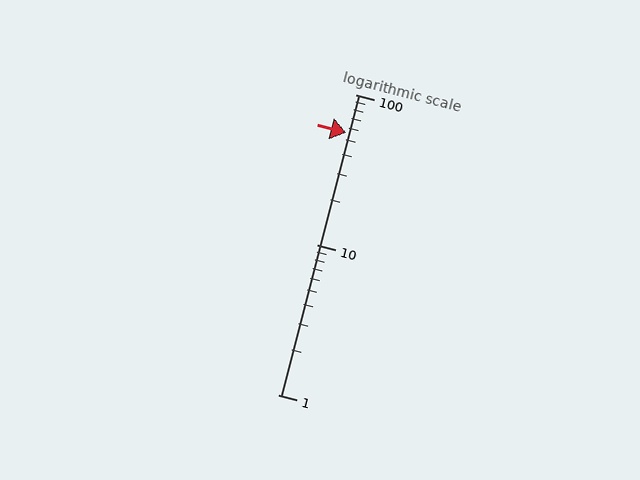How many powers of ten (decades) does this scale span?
The scale spans 2 decades, from 1 to 100.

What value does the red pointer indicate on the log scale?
The pointer indicates approximately 56.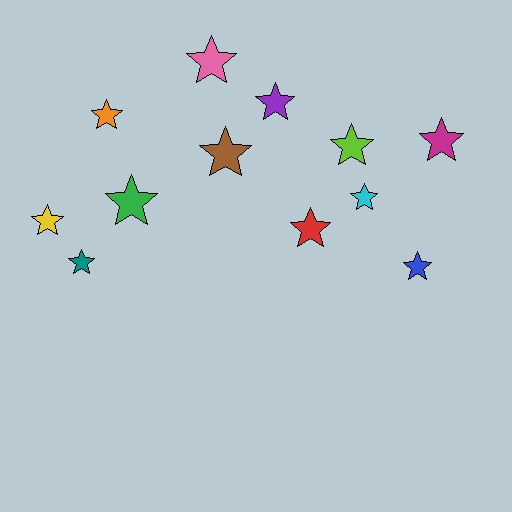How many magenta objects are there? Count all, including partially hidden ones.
There is 1 magenta object.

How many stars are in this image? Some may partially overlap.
There are 12 stars.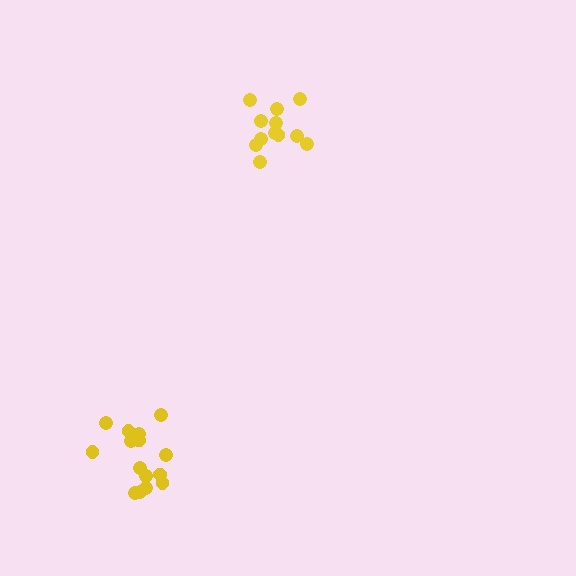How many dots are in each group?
Group 1: 15 dots, Group 2: 12 dots (27 total).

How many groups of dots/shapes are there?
There are 2 groups.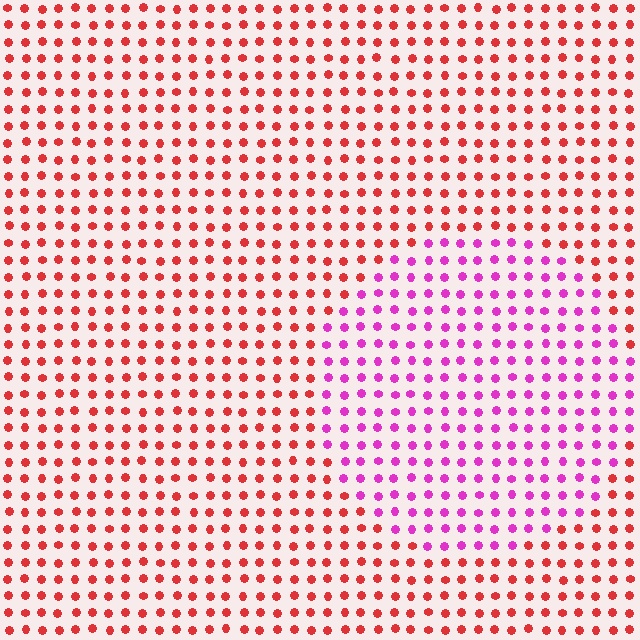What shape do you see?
I see a circle.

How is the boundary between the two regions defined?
The boundary is defined purely by a slight shift in hue (about 50 degrees). Spacing, size, and orientation are identical on both sides.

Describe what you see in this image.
The image is filled with small red elements in a uniform arrangement. A circle-shaped region is visible where the elements are tinted to a slightly different hue, forming a subtle color boundary.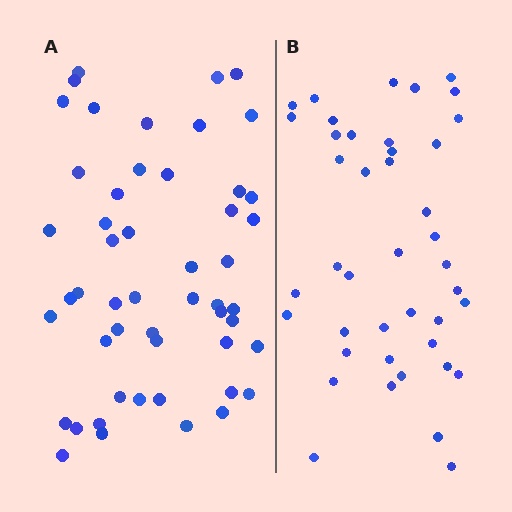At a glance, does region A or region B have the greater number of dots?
Region A (the left region) has more dots.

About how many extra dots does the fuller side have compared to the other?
Region A has roughly 8 or so more dots than region B.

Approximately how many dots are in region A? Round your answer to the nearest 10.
About 50 dots. (The exact count is 51, which rounds to 50.)